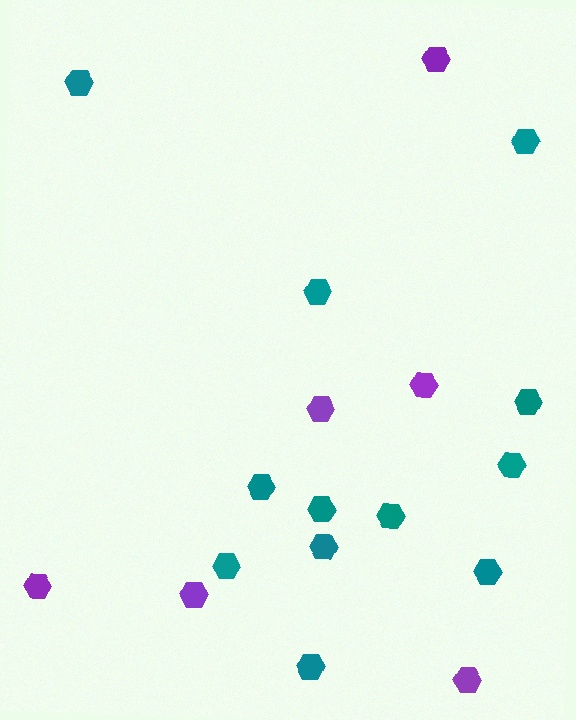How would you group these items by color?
There are 2 groups: one group of teal hexagons (12) and one group of purple hexagons (6).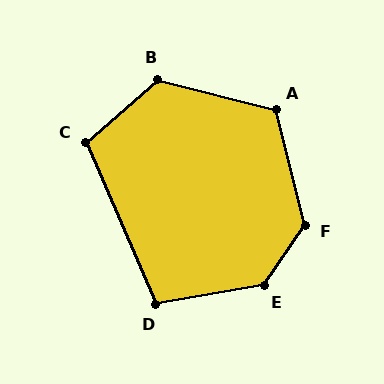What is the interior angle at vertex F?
Approximately 132 degrees (obtuse).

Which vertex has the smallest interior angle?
D, at approximately 104 degrees.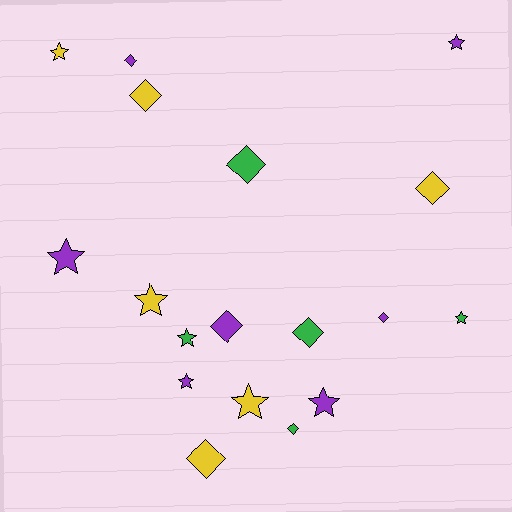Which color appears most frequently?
Purple, with 7 objects.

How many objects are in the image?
There are 18 objects.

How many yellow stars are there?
There are 3 yellow stars.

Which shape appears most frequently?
Diamond, with 9 objects.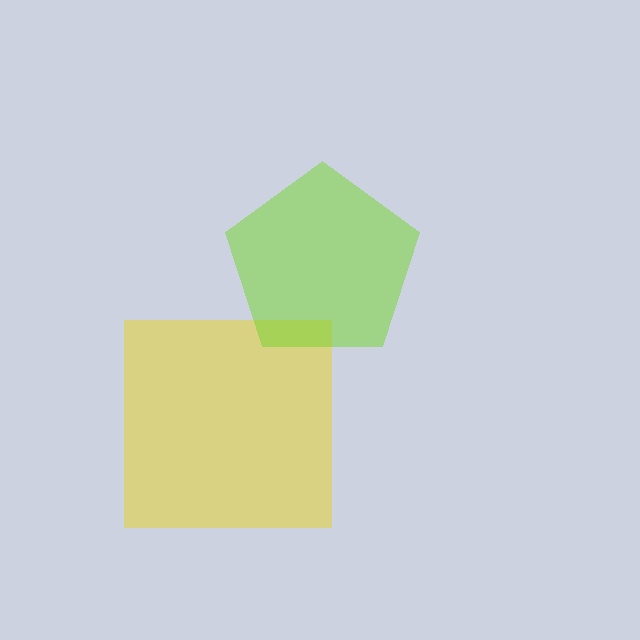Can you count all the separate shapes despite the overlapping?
Yes, there are 2 separate shapes.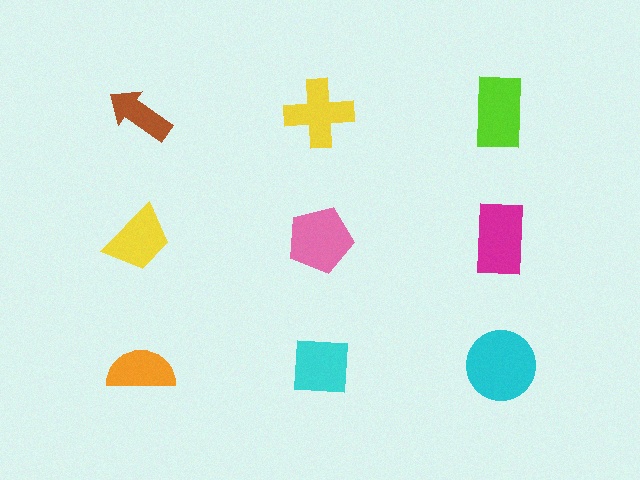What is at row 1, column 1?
A brown arrow.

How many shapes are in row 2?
3 shapes.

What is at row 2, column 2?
A pink pentagon.